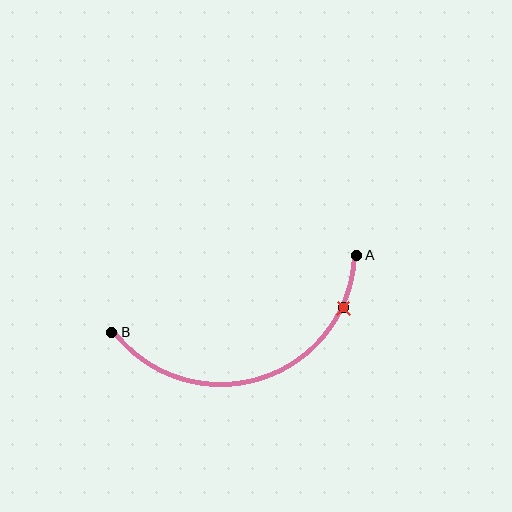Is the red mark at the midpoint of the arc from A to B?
No. The red mark lies on the arc but is closer to endpoint A. The arc midpoint would be at the point on the curve equidistant along the arc from both A and B.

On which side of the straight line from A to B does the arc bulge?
The arc bulges below the straight line connecting A and B.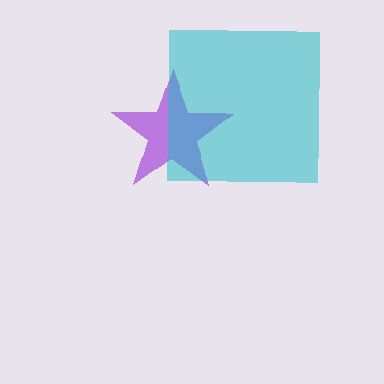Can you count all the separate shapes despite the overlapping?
Yes, there are 2 separate shapes.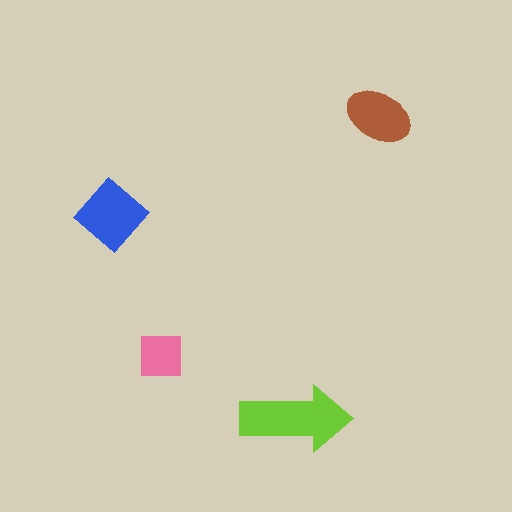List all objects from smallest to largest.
The pink square, the brown ellipse, the blue diamond, the lime arrow.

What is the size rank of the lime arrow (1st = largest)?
1st.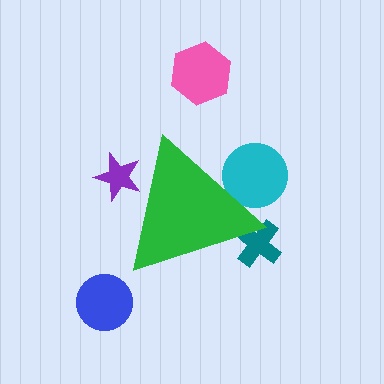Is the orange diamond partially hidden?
Yes, the orange diamond is partially hidden behind the green triangle.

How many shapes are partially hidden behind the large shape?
4 shapes are partially hidden.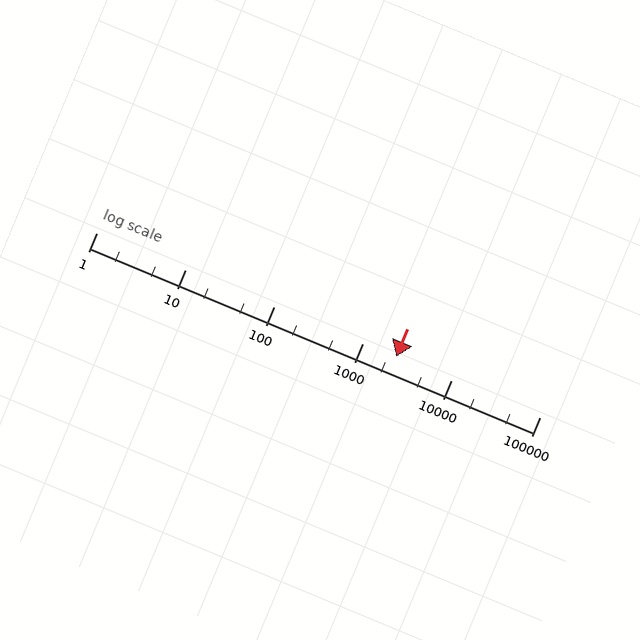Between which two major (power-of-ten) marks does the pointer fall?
The pointer is between 1000 and 10000.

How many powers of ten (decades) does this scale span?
The scale spans 5 decades, from 1 to 100000.